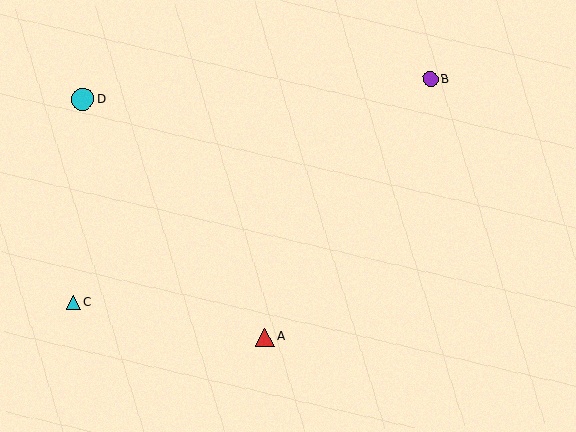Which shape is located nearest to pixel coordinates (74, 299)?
The cyan triangle (labeled C) at (73, 303) is nearest to that location.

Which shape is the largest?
The cyan circle (labeled D) is the largest.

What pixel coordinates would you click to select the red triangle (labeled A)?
Click at (265, 337) to select the red triangle A.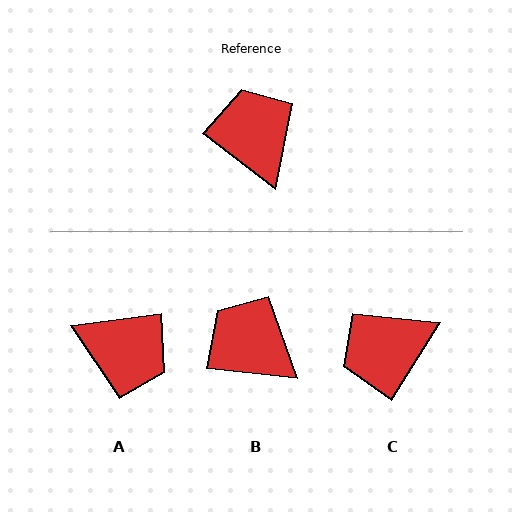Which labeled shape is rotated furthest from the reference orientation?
A, about 135 degrees away.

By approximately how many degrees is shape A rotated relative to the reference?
Approximately 135 degrees clockwise.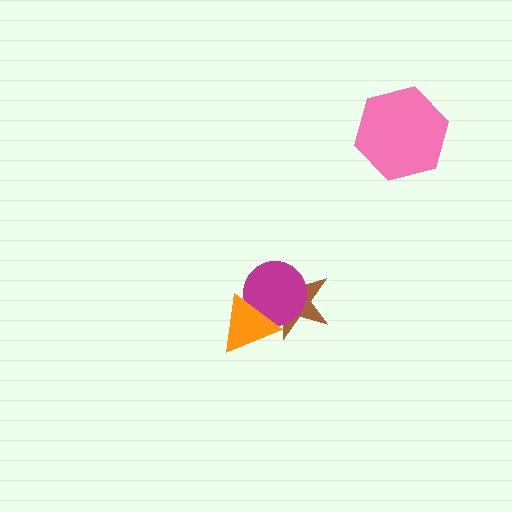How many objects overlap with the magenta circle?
2 objects overlap with the magenta circle.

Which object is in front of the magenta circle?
The orange triangle is in front of the magenta circle.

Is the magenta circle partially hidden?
Yes, it is partially covered by another shape.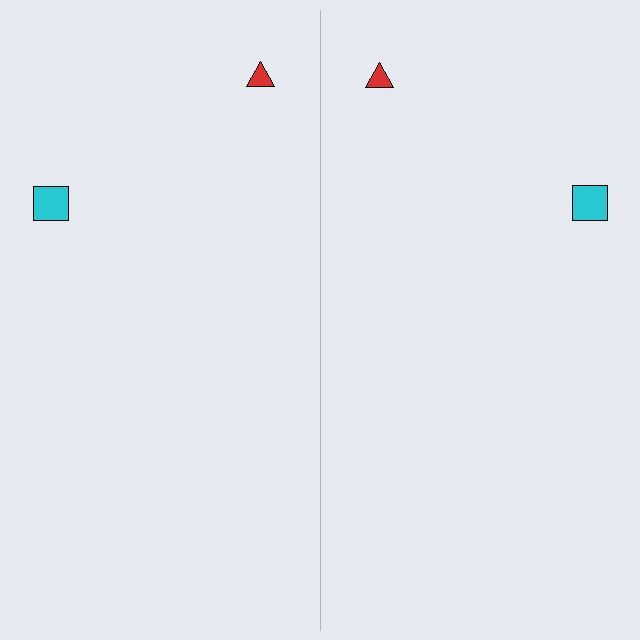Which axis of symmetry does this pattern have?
The pattern has a vertical axis of symmetry running through the center of the image.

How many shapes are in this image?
There are 4 shapes in this image.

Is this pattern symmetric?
Yes, this pattern has bilateral (reflection) symmetry.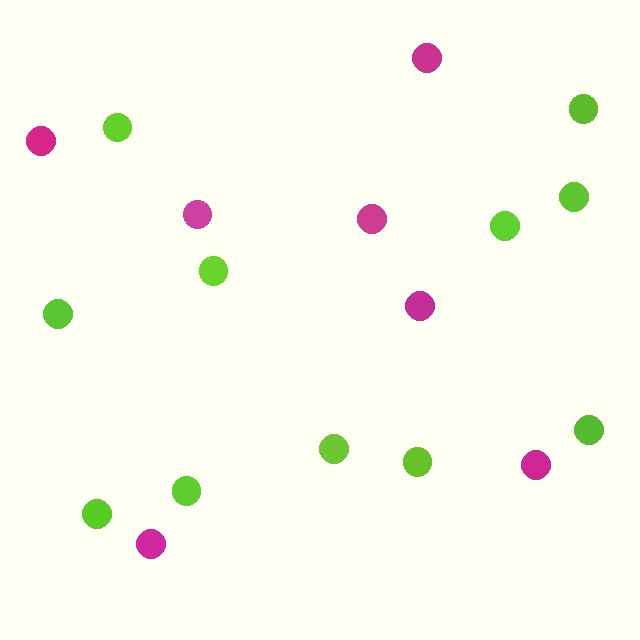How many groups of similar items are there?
There are 2 groups: one group of magenta circles (7) and one group of lime circles (11).